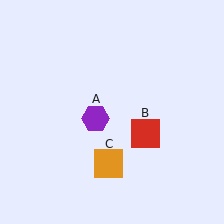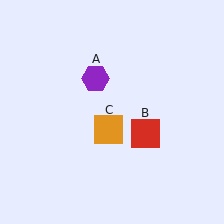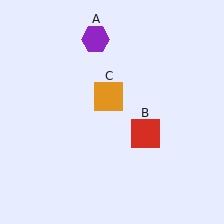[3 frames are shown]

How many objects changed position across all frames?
2 objects changed position: purple hexagon (object A), orange square (object C).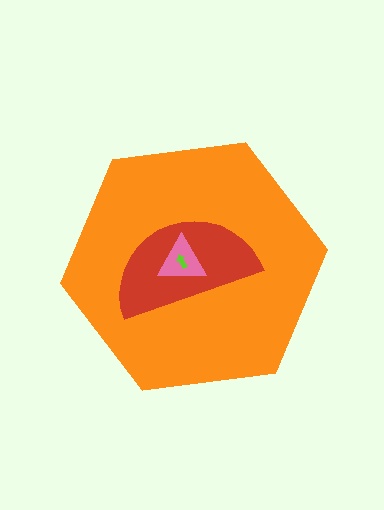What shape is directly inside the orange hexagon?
The red semicircle.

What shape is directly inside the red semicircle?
The pink triangle.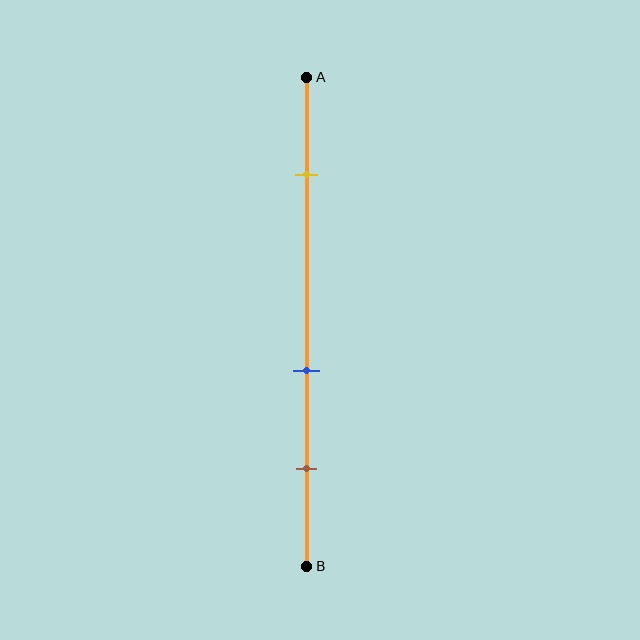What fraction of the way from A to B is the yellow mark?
The yellow mark is approximately 20% (0.2) of the way from A to B.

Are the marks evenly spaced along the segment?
No, the marks are not evenly spaced.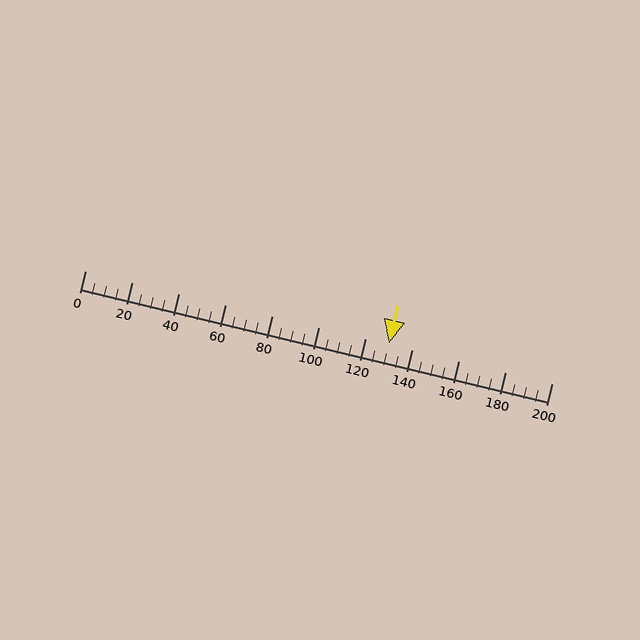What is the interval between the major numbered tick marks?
The major tick marks are spaced 20 units apart.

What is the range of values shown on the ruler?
The ruler shows values from 0 to 200.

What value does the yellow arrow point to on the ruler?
The yellow arrow points to approximately 130.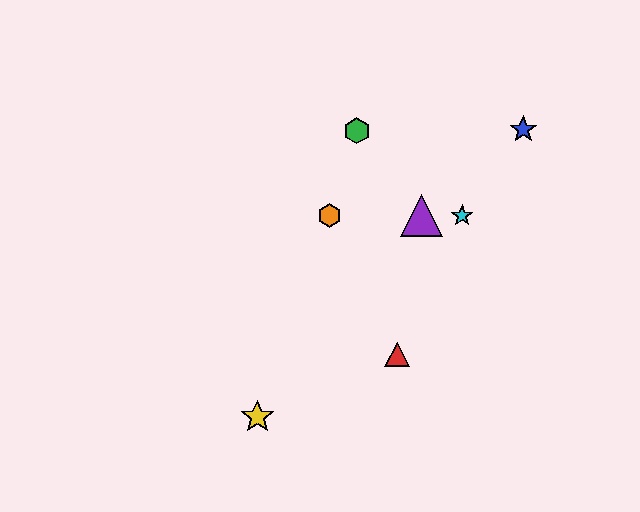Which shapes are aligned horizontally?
The purple triangle, the orange hexagon, the cyan star are aligned horizontally.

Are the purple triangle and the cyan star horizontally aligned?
Yes, both are at y≈216.